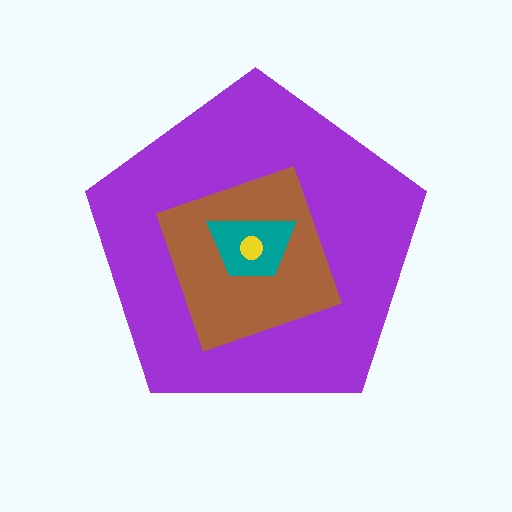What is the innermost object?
The yellow circle.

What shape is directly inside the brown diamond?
The teal trapezoid.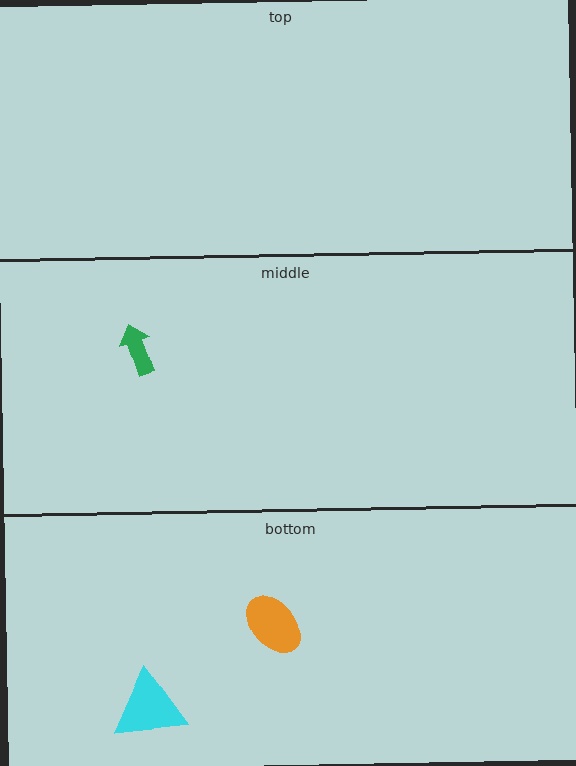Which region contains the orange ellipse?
The bottom region.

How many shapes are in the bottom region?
2.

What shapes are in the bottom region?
The cyan triangle, the orange ellipse.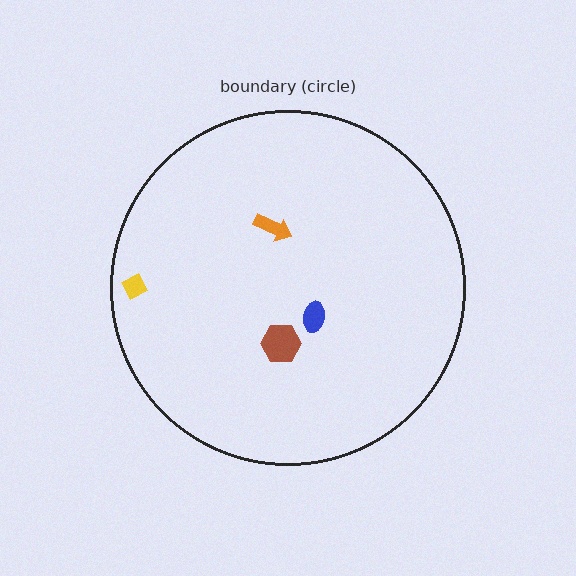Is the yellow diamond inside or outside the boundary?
Inside.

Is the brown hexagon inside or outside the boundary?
Inside.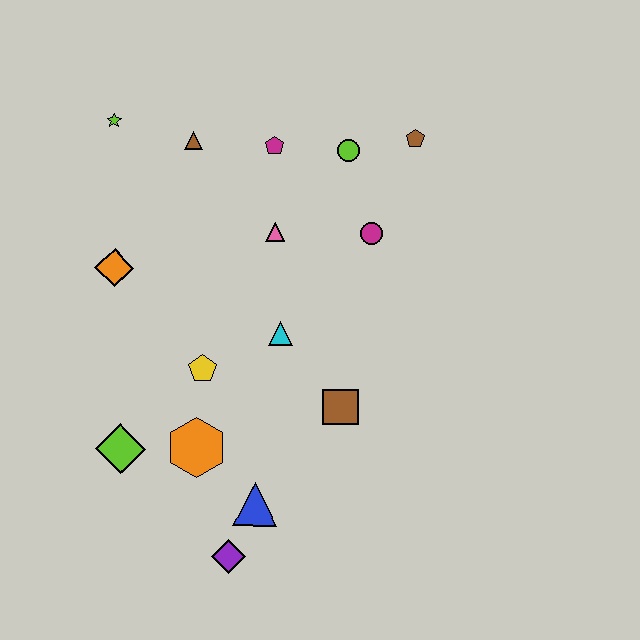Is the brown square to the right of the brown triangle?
Yes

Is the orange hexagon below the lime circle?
Yes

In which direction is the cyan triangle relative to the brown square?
The cyan triangle is above the brown square.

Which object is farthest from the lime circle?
The purple diamond is farthest from the lime circle.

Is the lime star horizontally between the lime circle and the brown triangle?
No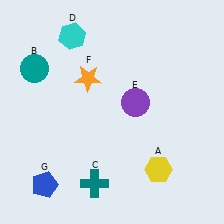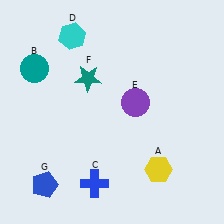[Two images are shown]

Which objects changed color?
C changed from teal to blue. F changed from orange to teal.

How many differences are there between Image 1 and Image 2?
There are 2 differences between the two images.